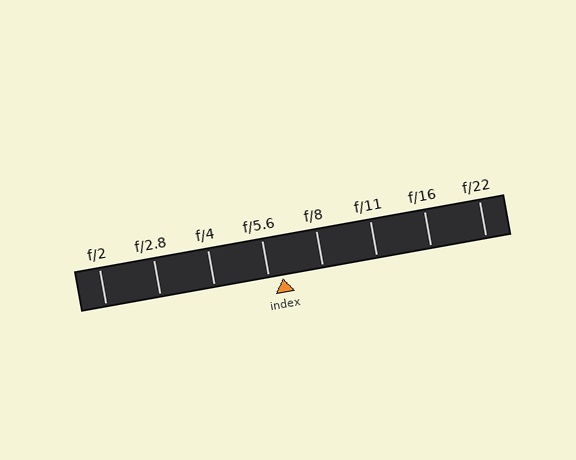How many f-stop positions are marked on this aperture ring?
There are 8 f-stop positions marked.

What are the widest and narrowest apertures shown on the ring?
The widest aperture shown is f/2 and the narrowest is f/22.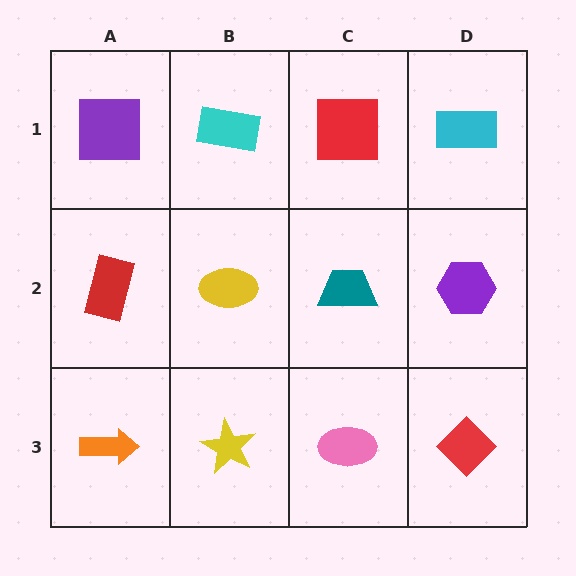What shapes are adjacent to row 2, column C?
A red square (row 1, column C), a pink ellipse (row 3, column C), a yellow ellipse (row 2, column B), a purple hexagon (row 2, column D).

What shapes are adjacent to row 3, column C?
A teal trapezoid (row 2, column C), a yellow star (row 3, column B), a red diamond (row 3, column D).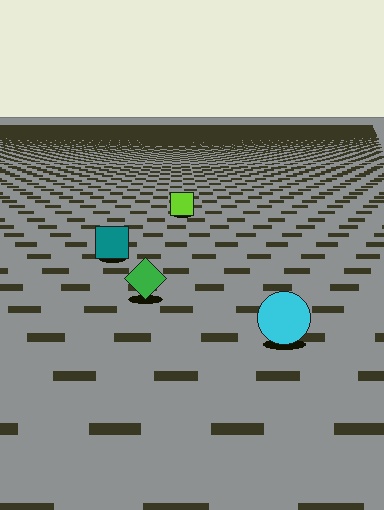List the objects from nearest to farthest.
From nearest to farthest: the cyan circle, the green diamond, the teal square, the lime square.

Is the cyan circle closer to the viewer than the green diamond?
Yes. The cyan circle is closer — you can tell from the texture gradient: the ground texture is coarser near it.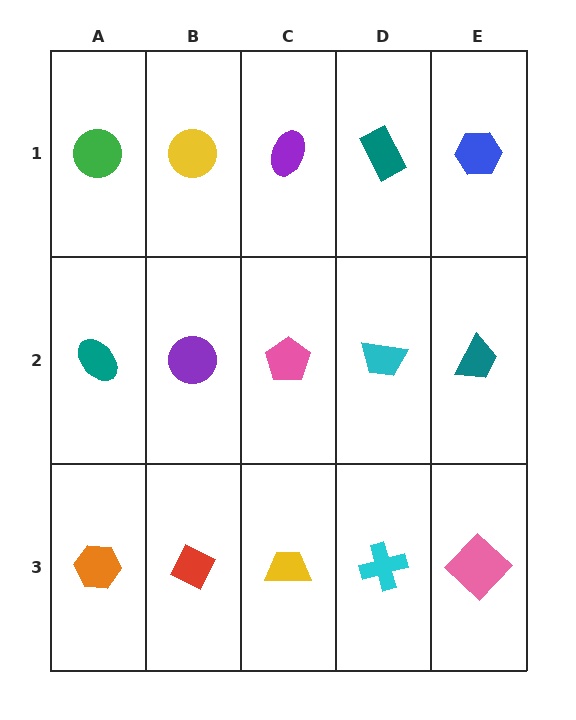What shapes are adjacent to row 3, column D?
A cyan trapezoid (row 2, column D), a yellow trapezoid (row 3, column C), a pink diamond (row 3, column E).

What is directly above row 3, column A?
A teal ellipse.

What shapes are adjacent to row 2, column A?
A green circle (row 1, column A), an orange hexagon (row 3, column A), a purple circle (row 2, column B).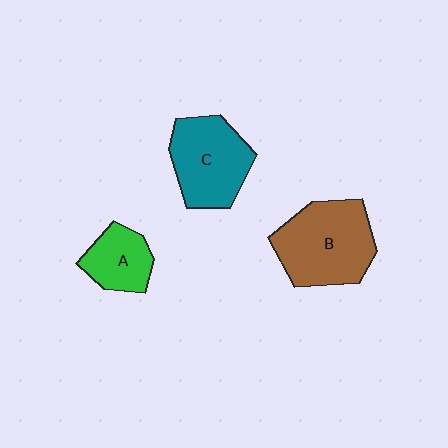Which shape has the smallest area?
Shape A (green).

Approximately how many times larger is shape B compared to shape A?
Approximately 1.9 times.